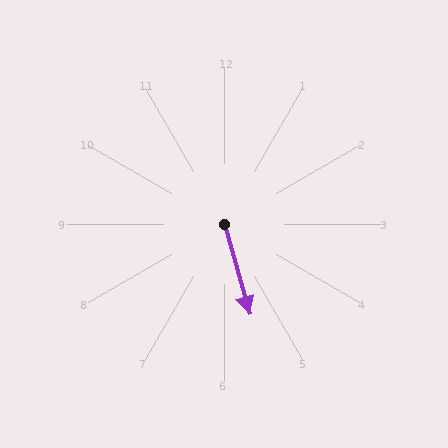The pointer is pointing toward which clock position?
Roughly 5 o'clock.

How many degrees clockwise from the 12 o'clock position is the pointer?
Approximately 164 degrees.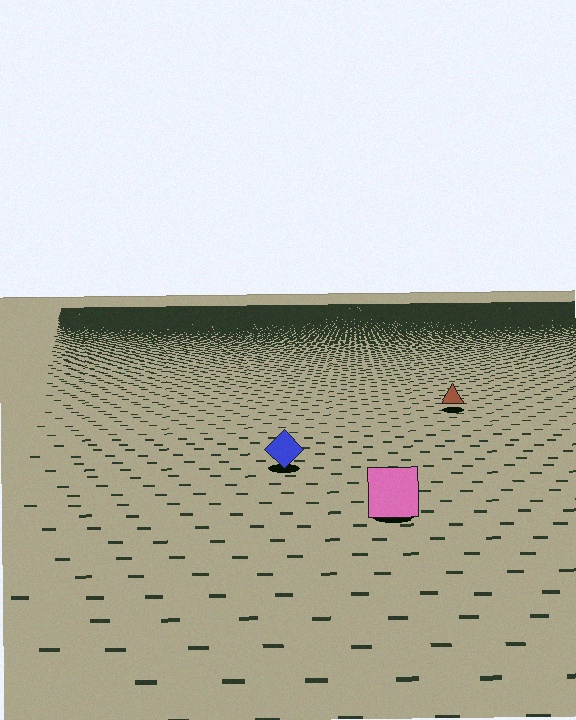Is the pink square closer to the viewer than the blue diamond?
Yes. The pink square is closer — you can tell from the texture gradient: the ground texture is coarser near it.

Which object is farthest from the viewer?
The brown triangle is farthest from the viewer. It appears smaller and the ground texture around it is denser.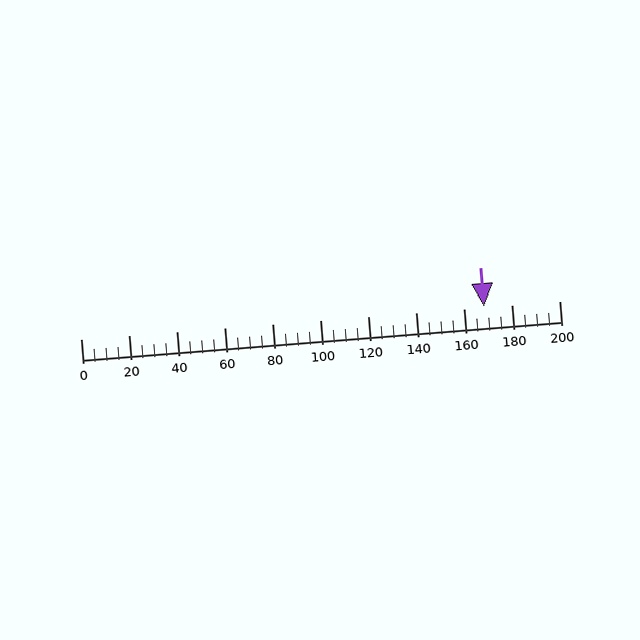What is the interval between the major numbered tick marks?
The major tick marks are spaced 20 units apart.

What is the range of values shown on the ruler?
The ruler shows values from 0 to 200.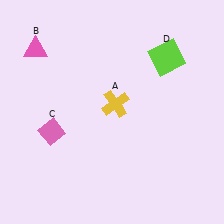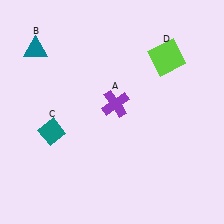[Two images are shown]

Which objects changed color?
A changed from yellow to purple. B changed from pink to teal. C changed from pink to teal.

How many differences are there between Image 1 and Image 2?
There are 3 differences between the two images.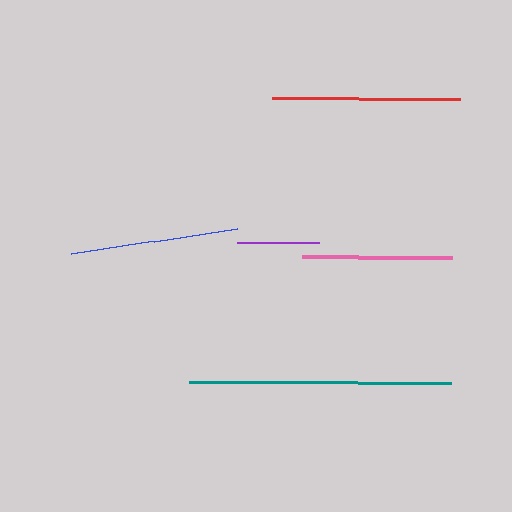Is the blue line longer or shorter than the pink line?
The blue line is longer than the pink line.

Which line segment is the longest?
The teal line is the longest at approximately 261 pixels.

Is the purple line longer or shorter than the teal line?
The teal line is longer than the purple line.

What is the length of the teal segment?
The teal segment is approximately 261 pixels long.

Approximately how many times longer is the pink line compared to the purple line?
The pink line is approximately 1.8 times the length of the purple line.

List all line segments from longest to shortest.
From longest to shortest: teal, red, blue, pink, purple.